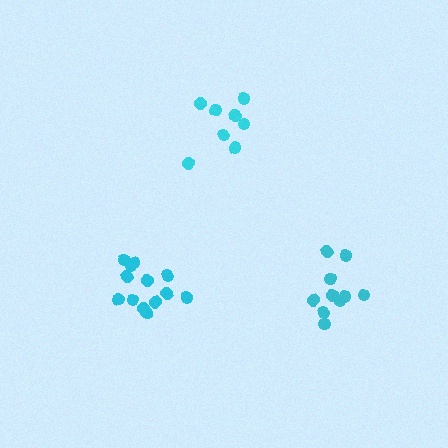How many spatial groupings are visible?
There are 3 spatial groupings.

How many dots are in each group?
Group 1: 13 dots, Group 2: 9 dots, Group 3: 10 dots (32 total).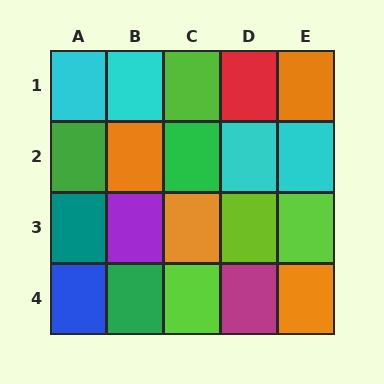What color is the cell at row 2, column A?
Green.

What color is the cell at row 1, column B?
Cyan.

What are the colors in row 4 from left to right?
Blue, green, lime, magenta, orange.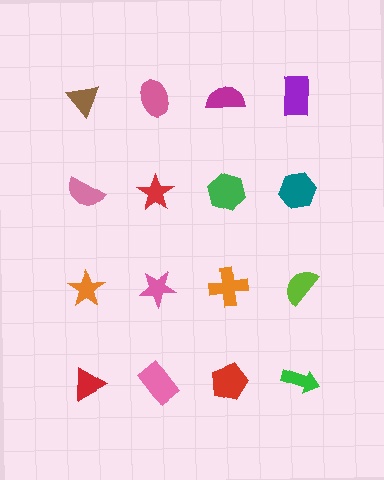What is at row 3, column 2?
A pink star.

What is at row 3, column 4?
A lime semicircle.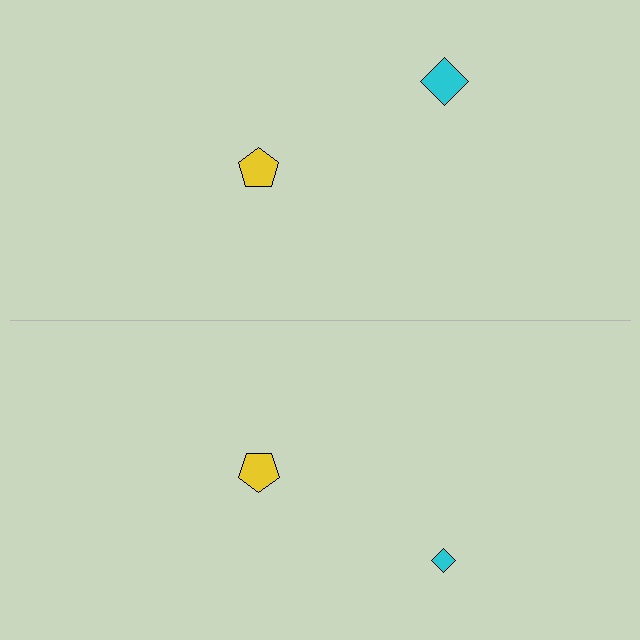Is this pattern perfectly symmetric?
No, the pattern is not perfectly symmetric. The cyan diamond on the bottom side has a different size than its mirror counterpart.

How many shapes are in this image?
There are 4 shapes in this image.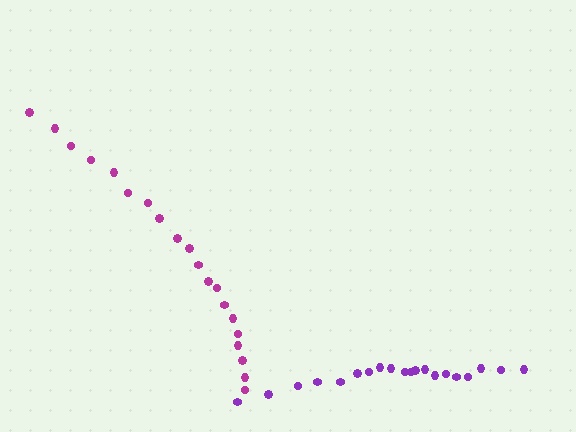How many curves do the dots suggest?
There are 2 distinct paths.